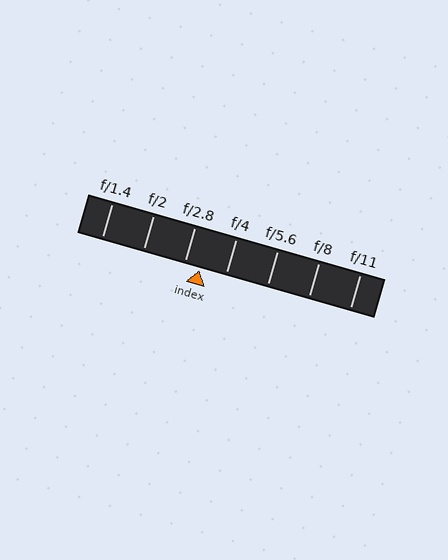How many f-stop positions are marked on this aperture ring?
There are 7 f-stop positions marked.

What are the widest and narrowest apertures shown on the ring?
The widest aperture shown is f/1.4 and the narrowest is f/11.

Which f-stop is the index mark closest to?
The index mark is closest to f/2.8.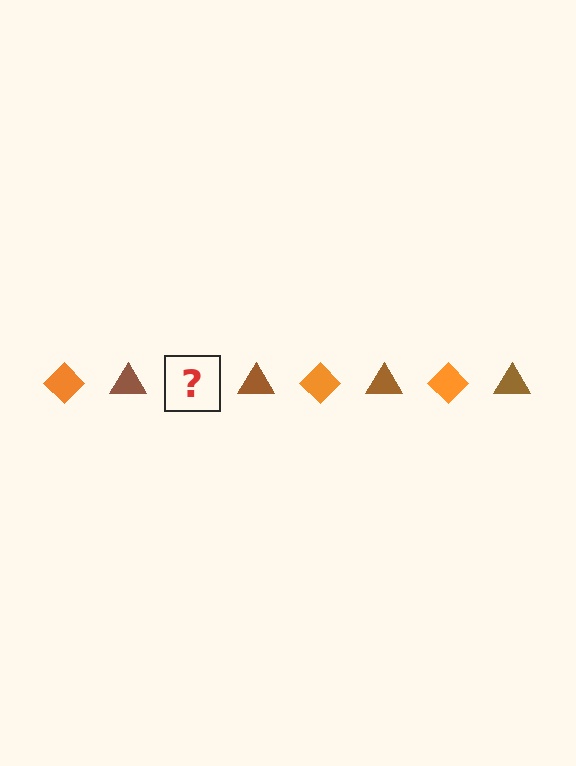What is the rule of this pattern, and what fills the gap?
The rule is that the pattern alternates between orange diamond and brown triangle. The gap should be filled with an orange diamond.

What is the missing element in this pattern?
The missing element is an orange diamond.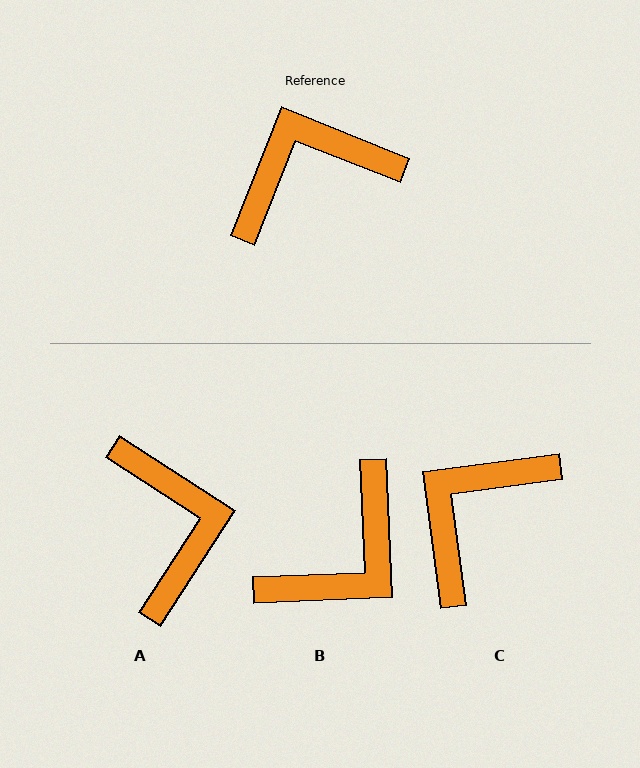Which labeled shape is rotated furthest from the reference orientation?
B, about 156 degrees away.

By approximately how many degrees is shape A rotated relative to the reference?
Approximately 101 degrees clockwise.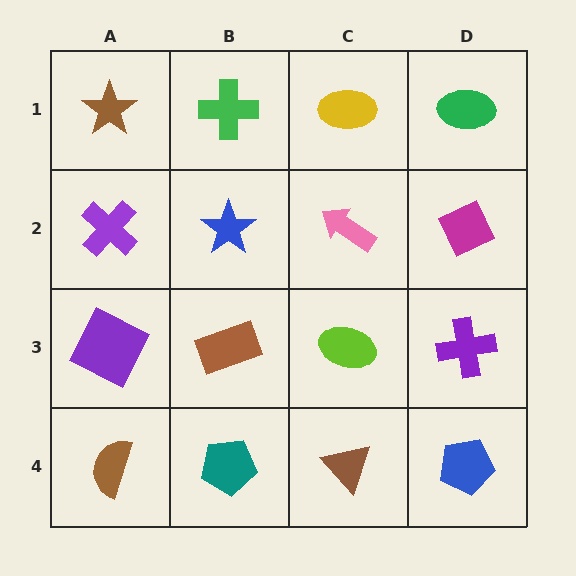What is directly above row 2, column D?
A green ellipse.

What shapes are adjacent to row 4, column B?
A brown rectangle (row 3, column B), a brown semicircle (row 4, column A), a brown triangle (row 4, column C).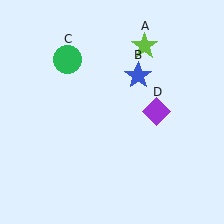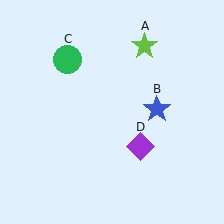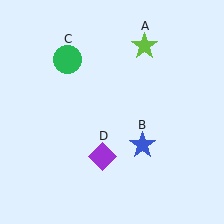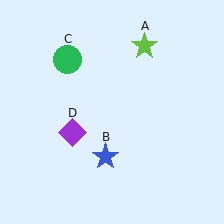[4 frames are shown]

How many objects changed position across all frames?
2 objects changed position: blue star (object B), purple diamond (object D).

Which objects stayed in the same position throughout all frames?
Lime star (object A) and green circle (object C) remained stationary.